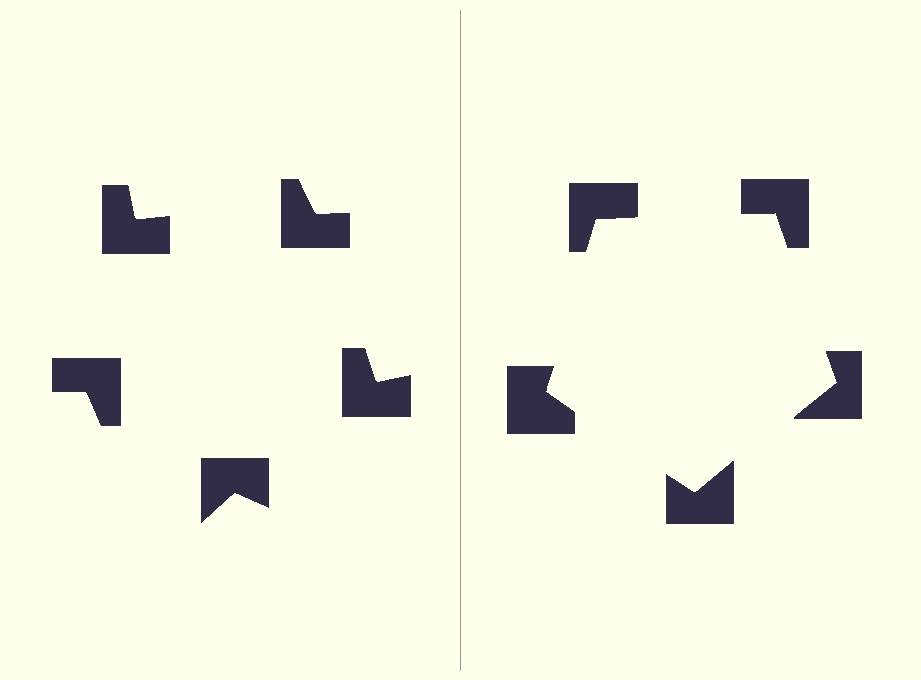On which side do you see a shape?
An illusory pentagon appears on the right side. On the left side the wedge cuts are rotated, so no coherent shape forms.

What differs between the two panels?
The notched squares are positioned identically on both sides; only the wedge orientations differ. On the right they align to a pentagon; on the left they are misaligned.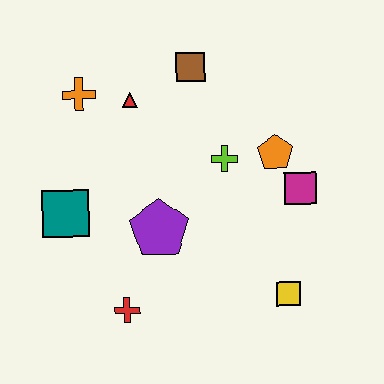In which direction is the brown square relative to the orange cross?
The brown square is to the right of the orange cross.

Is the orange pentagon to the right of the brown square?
Yes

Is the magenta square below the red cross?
No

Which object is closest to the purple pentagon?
The red cross is closest to the purple pentagon.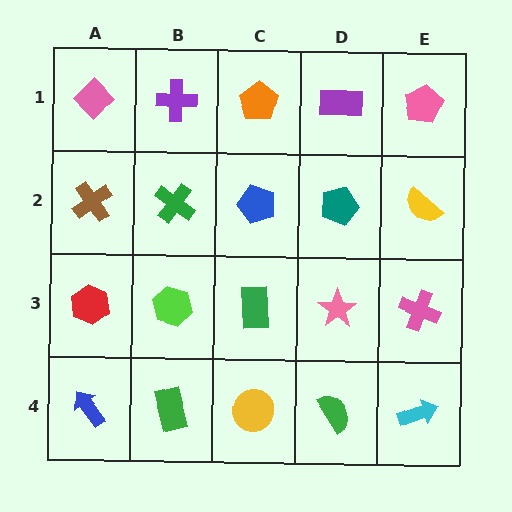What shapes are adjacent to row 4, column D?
A pink star (row 3, column D), a yellow circle (row 4, column C), a cyan arrow (row 4, column E).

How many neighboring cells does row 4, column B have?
3.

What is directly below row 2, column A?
A red hexagon.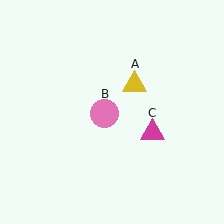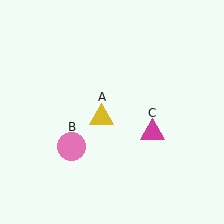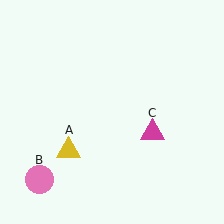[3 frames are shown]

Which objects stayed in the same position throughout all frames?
Magenta triangle (object C) remained stationary.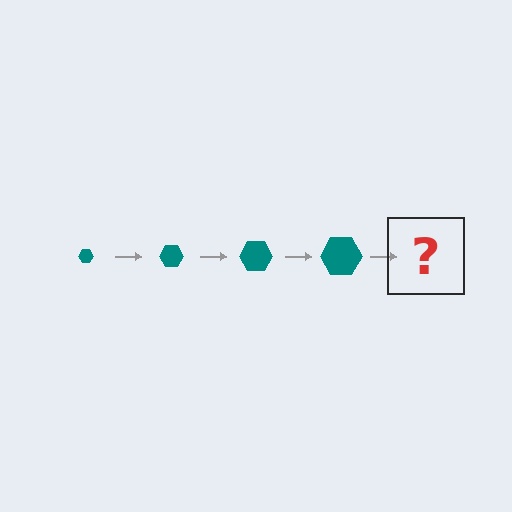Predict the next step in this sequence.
The next step is a teal hexagon, larger than the previous one.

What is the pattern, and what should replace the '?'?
The pattern is that the hexagon gets progressively larger each step. The '?' should be a teal hexagon, larger than the previous one.